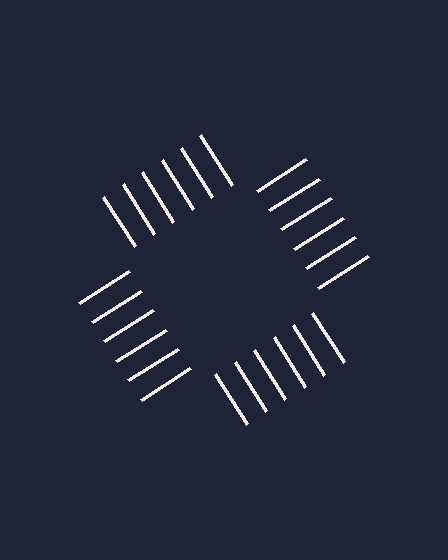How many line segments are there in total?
24 — 6 along each of the 4 edges.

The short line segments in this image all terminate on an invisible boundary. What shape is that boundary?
An illusory square — the line segments terminate on its edges but no continuous stroke is drawn.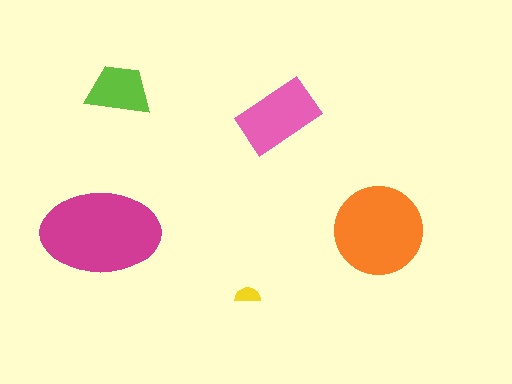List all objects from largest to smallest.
The magenta ellipse, the orange circle, the pink rectangle, the lime trapezoid, the yellow semicircle.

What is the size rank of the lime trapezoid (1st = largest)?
4th.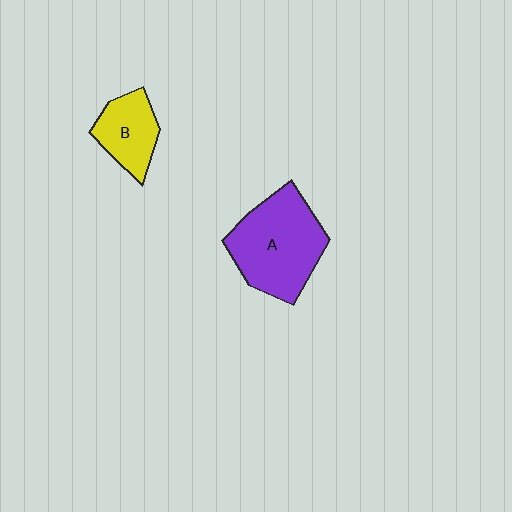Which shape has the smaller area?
Shape B (yellow).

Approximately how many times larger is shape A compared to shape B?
Approximately 1.9 times.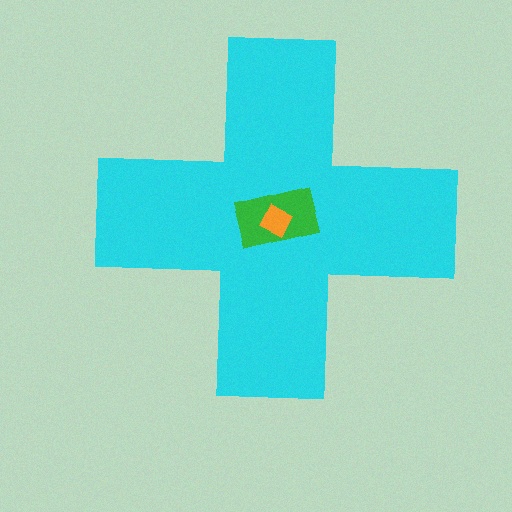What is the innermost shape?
The orange square.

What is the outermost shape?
The cyan cross.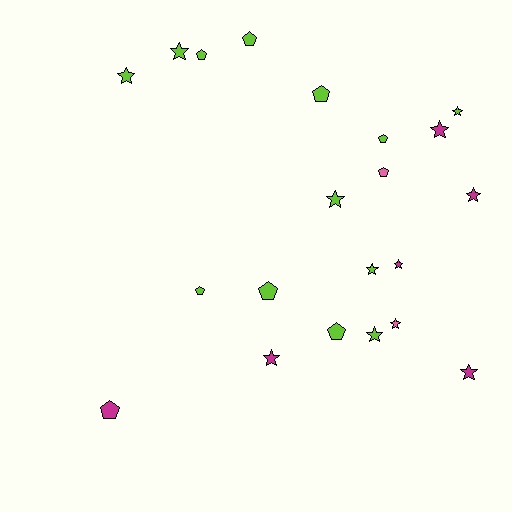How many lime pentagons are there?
There are 7 lime pentagons.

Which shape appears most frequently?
Star, with 12 objects.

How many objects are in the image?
There are 21 objects.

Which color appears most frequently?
Lime, with 13 objects.